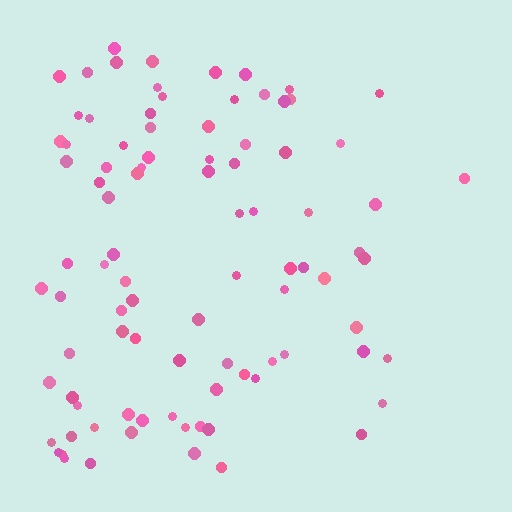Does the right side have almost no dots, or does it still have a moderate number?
Still a moderate number, just noticeably fewer than the left.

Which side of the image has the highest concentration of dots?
The left.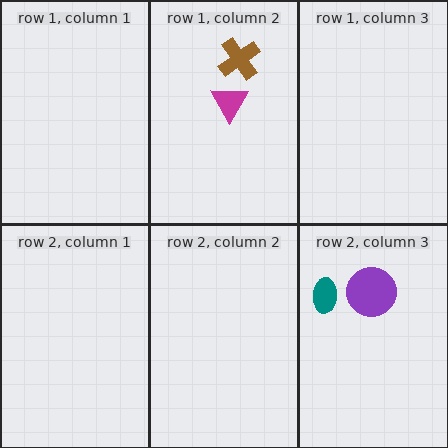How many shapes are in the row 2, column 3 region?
2.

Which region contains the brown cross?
The row 1, column 2 region.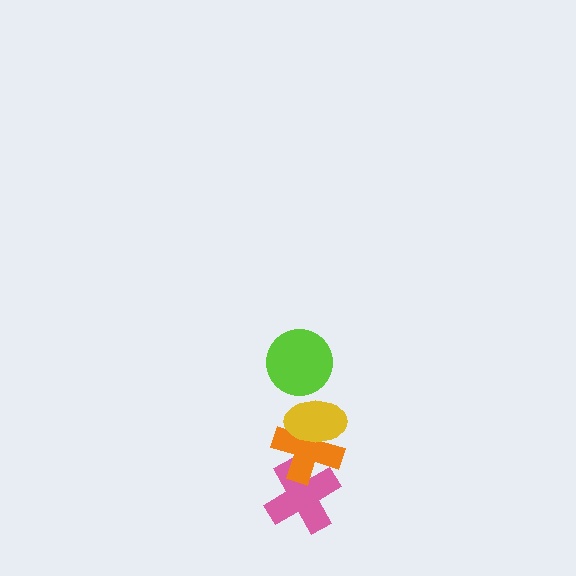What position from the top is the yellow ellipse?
The yellow ellipse is 2nd from the top.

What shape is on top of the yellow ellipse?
The lime circle is on top of the yellow ellipse.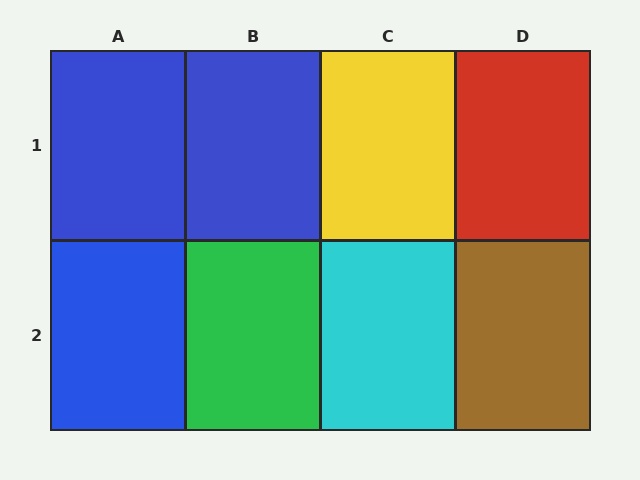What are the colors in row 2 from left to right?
Blue, green, cyan, brown.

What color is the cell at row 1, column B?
Blue.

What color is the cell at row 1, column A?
Blue.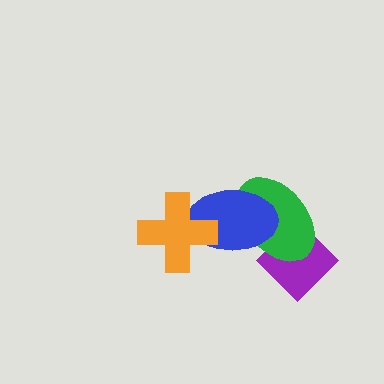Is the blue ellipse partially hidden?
Yes, it is partially covered by another shape.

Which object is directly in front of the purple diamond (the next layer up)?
The green ellipse is directly in front of the purple diamond.